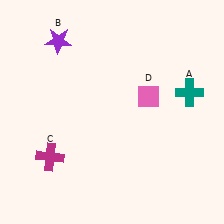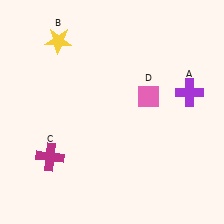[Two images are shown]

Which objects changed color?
A changed from teal to purple. B changed from purple to yellow.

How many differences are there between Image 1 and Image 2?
There are 2 differences between the two images.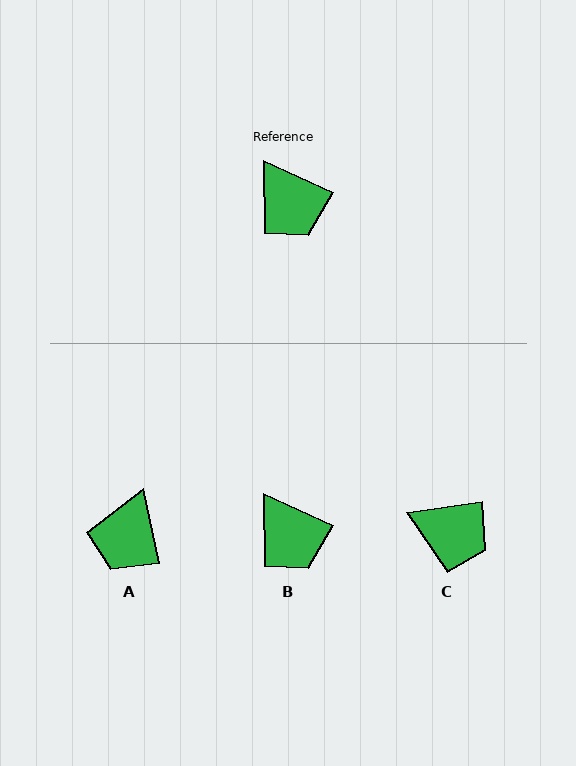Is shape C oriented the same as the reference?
No, it is off by about 34 degrees.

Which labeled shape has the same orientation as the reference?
B.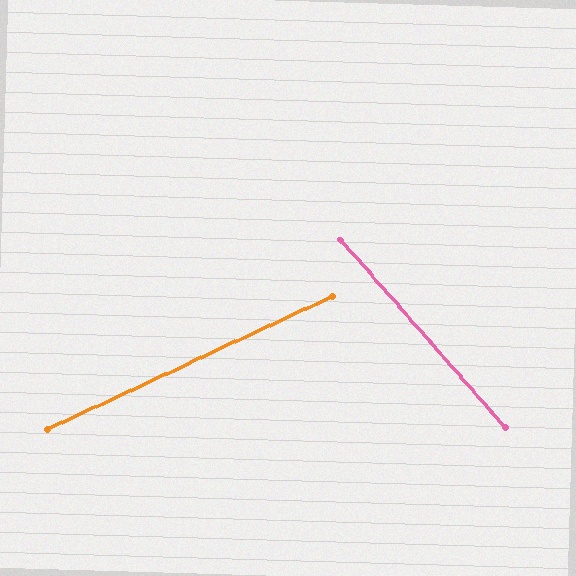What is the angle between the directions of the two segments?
Approximately 74 degrees.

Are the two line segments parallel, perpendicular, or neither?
Neither parallel nor perpendicular — they differ by about 74°.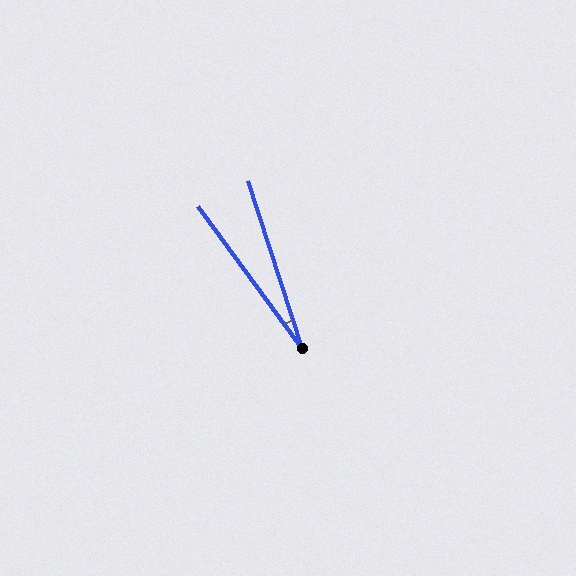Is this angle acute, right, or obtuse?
It is acute.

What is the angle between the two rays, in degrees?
Approximately 18 degrees.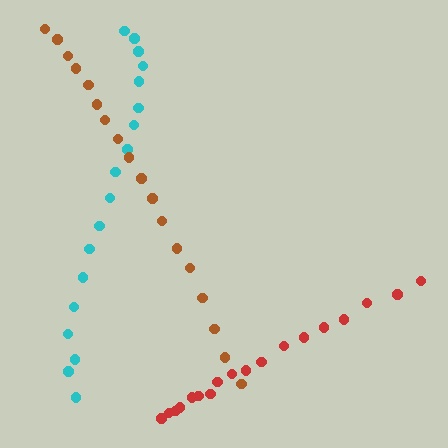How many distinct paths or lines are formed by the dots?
There are 3 distinct paths.